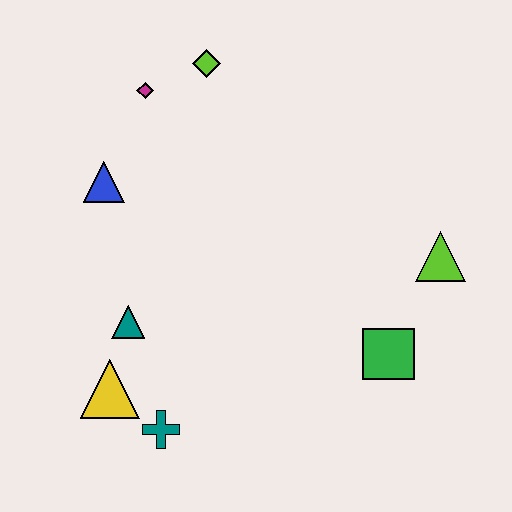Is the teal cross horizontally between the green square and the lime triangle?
No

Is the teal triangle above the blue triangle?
No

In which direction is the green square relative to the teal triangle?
The green square is to the right of the teal triangle.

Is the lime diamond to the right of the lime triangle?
No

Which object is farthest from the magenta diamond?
The green square is farthest from the magenta diamond.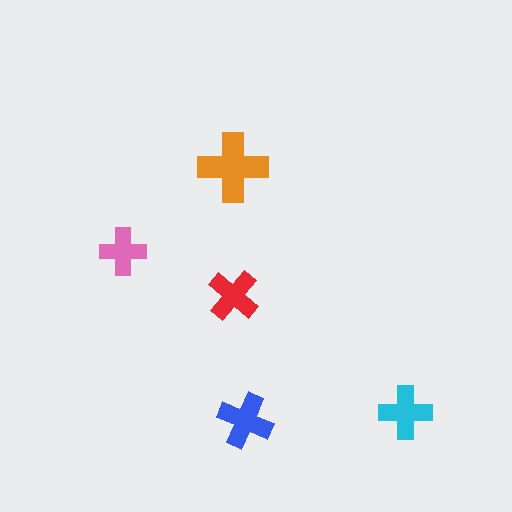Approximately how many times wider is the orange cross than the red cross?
About 1.5 times wider.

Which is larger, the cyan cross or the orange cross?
The orange one.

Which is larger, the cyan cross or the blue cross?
The blue one.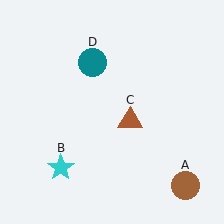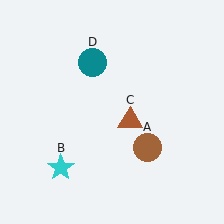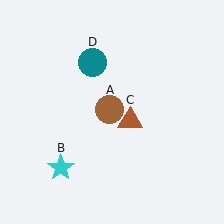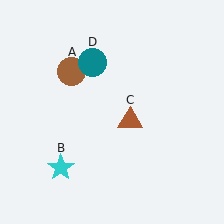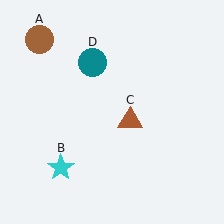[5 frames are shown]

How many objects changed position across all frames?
1 object changed position: brown circle (object A).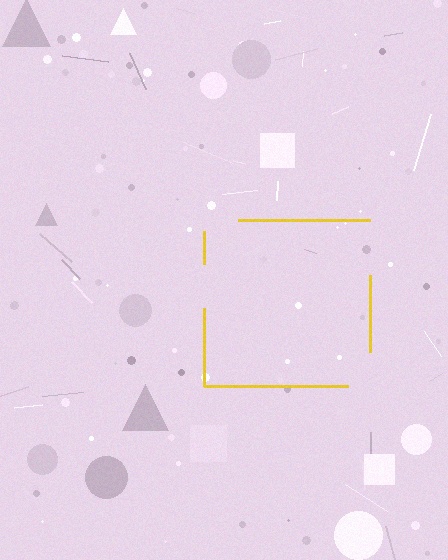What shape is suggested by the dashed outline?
The dashed outline suggests a square.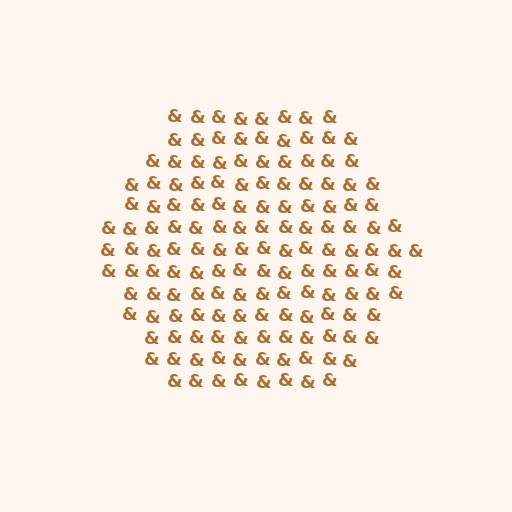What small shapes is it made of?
It is made of small ampersands.